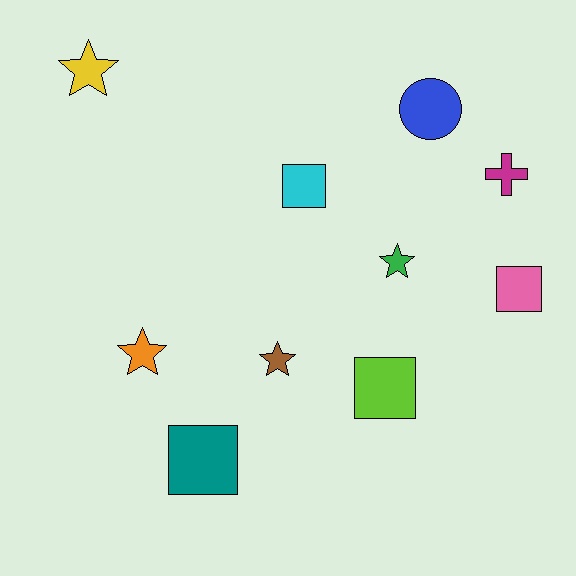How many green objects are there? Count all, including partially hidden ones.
There is 1 green object.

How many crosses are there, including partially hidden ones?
There is 1 cross.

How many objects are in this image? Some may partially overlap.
There are 10 objects.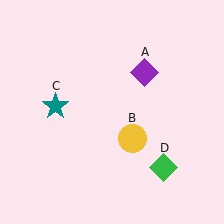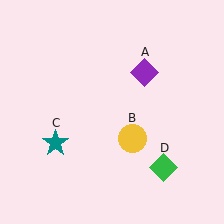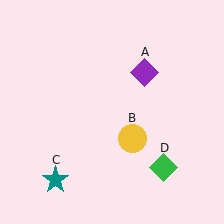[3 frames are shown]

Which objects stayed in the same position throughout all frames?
Purple diamond (object A) and yellow circle (object B) and green diamond (object D) remained stationary.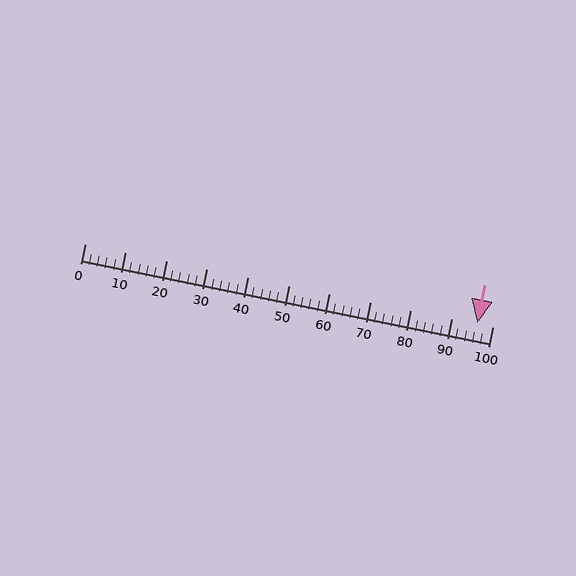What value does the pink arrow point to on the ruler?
The pink arrow points to approximately 96.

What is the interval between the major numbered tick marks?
The major tick marks are spaced 10 units apart.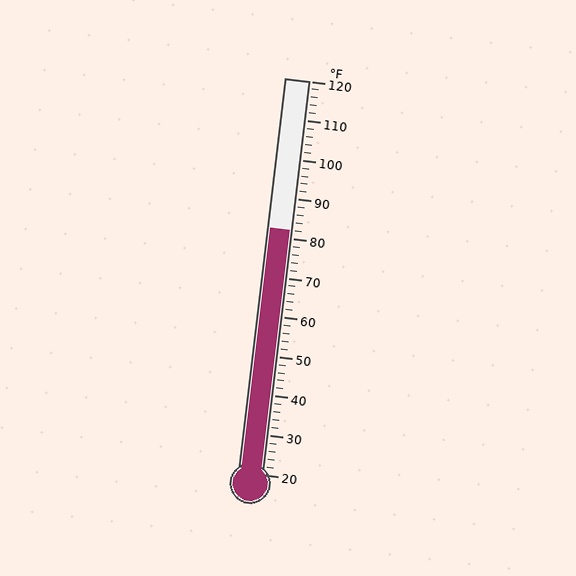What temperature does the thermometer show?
The thermometer shows approximately 82°F.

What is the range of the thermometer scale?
The thermometer scale ranges from 20°F to 120°F.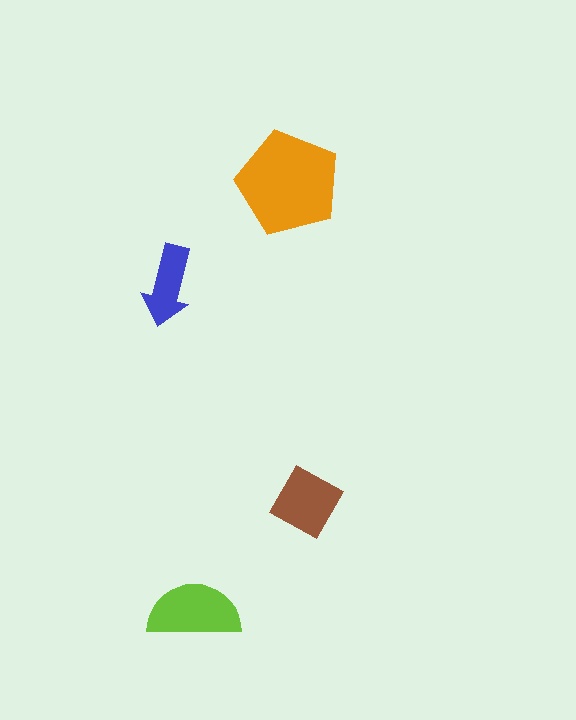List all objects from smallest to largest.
The blue arrow, the brown diamond, the lime semicircle, the orange pentagon.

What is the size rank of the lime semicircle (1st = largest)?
2nd.